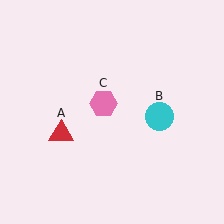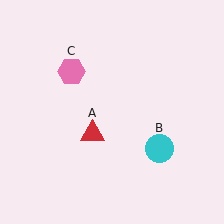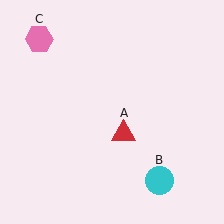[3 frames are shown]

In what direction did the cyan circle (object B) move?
The cyan circle (object B) moved down.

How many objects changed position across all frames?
3 objects changed position: red triangle (object A), cyan circle (object B), pink hexagon (object C).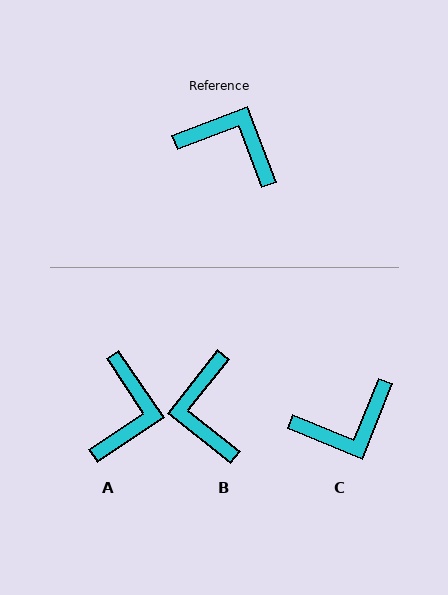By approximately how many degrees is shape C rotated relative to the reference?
Approximately 133 degrees clockwise.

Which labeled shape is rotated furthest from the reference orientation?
C, about 133 degrees away.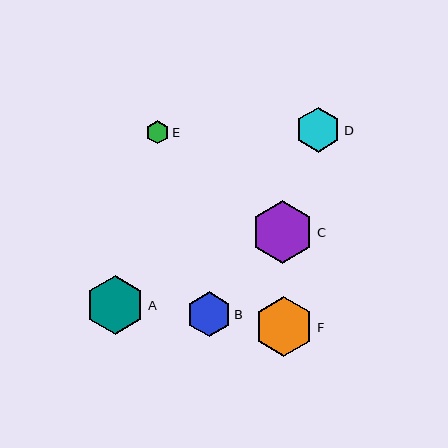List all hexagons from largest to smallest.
From largest to smallest: C, F, A, D, B, E.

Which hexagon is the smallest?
Hexagon E is the smallest with a size of approximately 24 pixels.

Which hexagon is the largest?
Hexagon C is the largest with a size of approximately 63 pixels.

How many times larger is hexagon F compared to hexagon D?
Hexagon F is approximately 1.3 times the size of hexagon D.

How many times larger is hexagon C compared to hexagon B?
Hexagon C is approximately 1.4 times the size of hexagon B.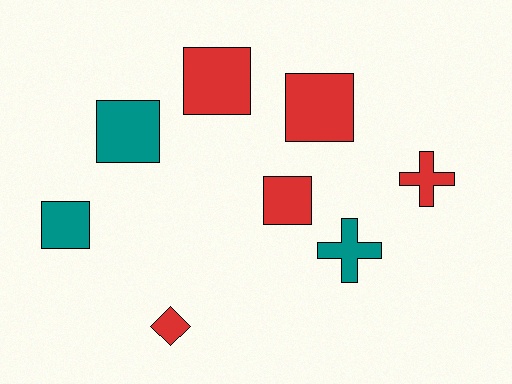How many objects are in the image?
There are 8 objects.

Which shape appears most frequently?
Square, with 5 objects.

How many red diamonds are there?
There is 1 red diamond.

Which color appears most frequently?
Red, with 5 objects.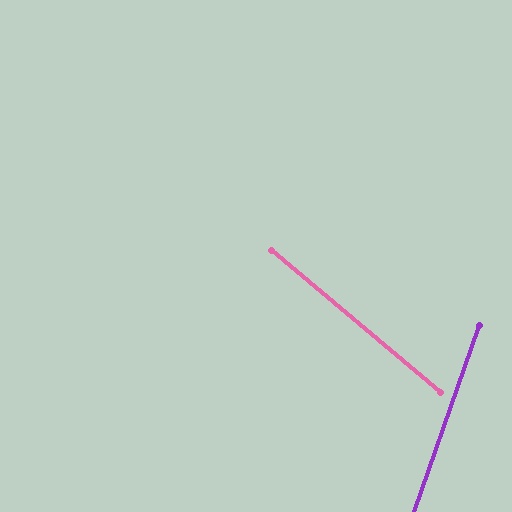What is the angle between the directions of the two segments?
Approximately 69 degrees.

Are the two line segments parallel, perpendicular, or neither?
Neither parallel nor perpendicular — they differ by about 69°.